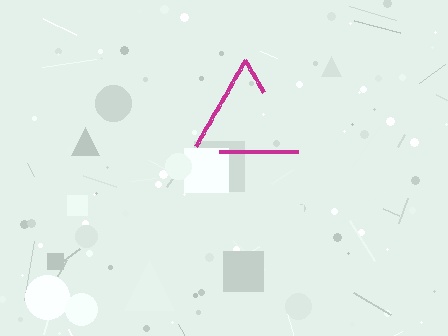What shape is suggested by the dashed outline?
The dashed outline suggests a triangle.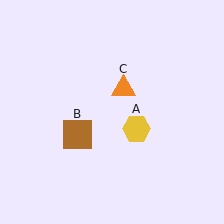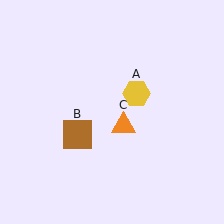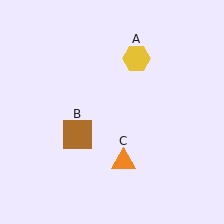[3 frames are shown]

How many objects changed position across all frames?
2 objects changed position: yellow hexagon (object A), orange triangle (object C).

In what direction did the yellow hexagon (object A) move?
The yellow hexagon (object A) moved up.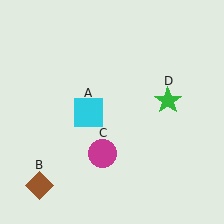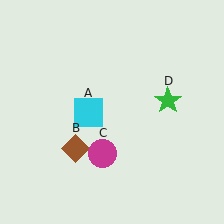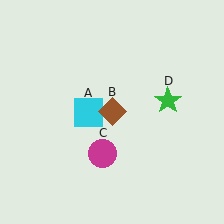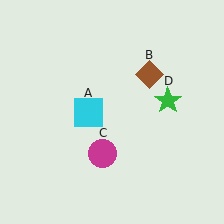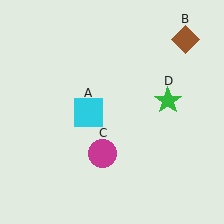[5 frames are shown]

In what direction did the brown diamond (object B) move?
The brown diamond (object B) moved up and to the right.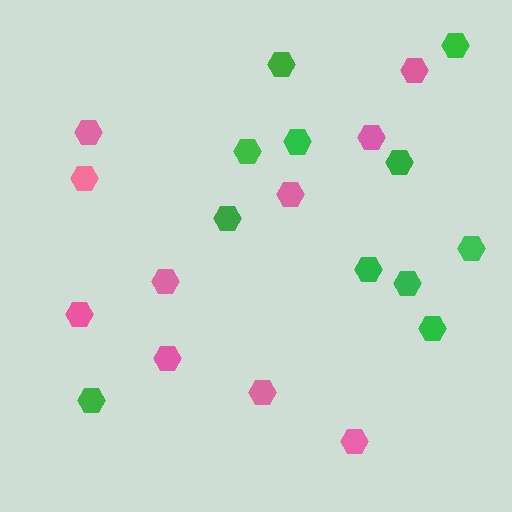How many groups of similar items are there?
There are 2 groups: one group of pink hexagons (10) and one group of green hexagons (11).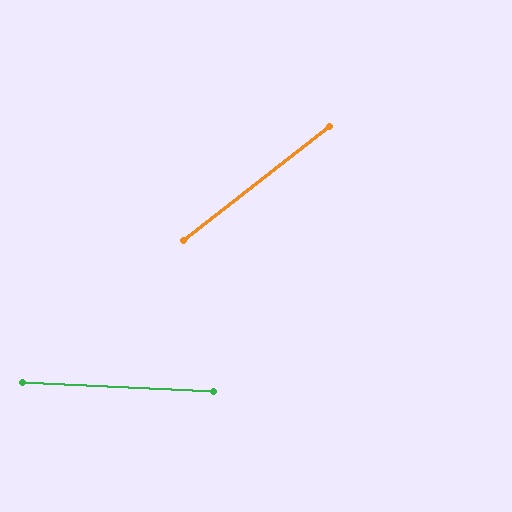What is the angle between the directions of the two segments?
Approximately 40 degrees.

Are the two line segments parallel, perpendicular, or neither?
Neither parallel nor perpendicular — they differ by about 40°.